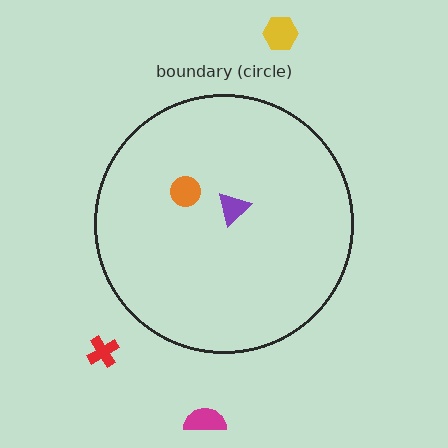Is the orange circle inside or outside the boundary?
Inside.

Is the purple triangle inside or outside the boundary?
Inside.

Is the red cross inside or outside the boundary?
Outside.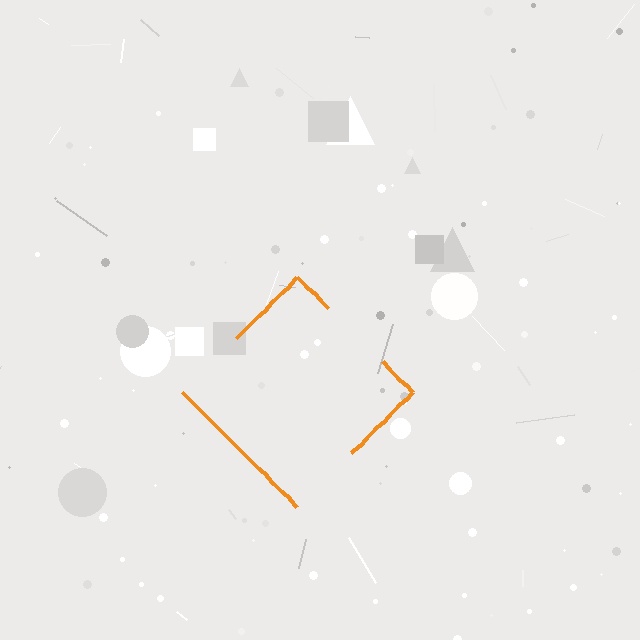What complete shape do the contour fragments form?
The contour fragments form a diamond.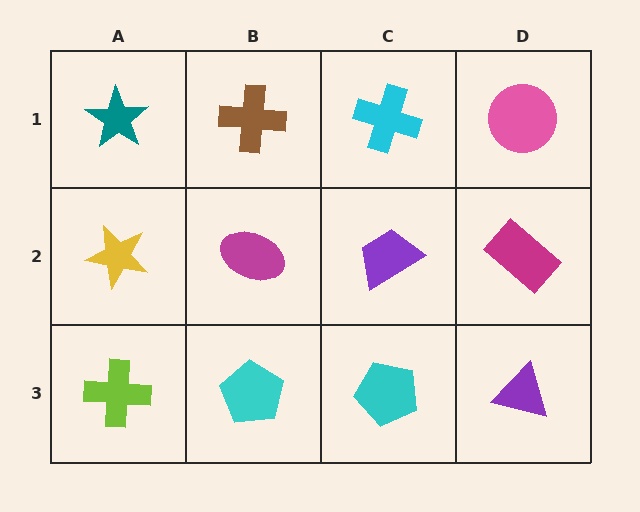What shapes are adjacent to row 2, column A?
A teal star (row 1, column A), a lime cross (row 3, column A), a magenta ellipse (row 2, column B).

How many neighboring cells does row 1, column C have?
3.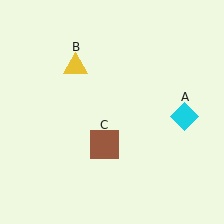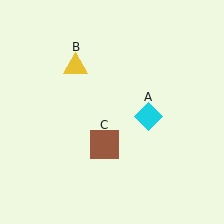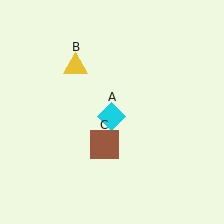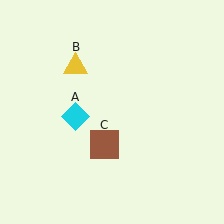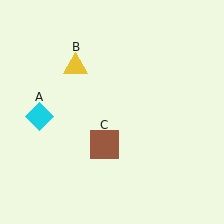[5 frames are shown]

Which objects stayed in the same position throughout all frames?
Yellow triangle (object B) and brown square (object C) remained stationary.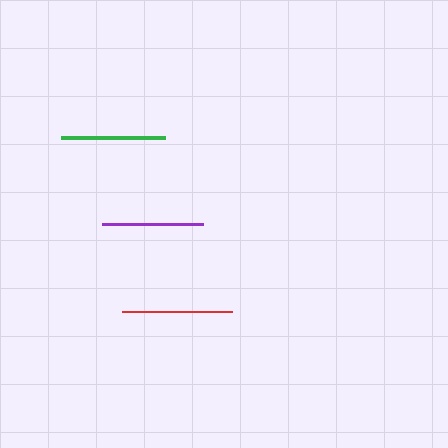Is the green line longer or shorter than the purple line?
The green line is longer than the purple line.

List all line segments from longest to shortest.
From longest to shortest: red, green, purple.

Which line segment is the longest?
The red line is the longest at approximately 110 pixels.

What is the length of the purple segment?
The purple segment is approximately 101 pixels long.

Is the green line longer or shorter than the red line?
The red line is longer than the green line.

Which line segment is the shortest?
The purple line is the shortest at approximately 101 pixels.